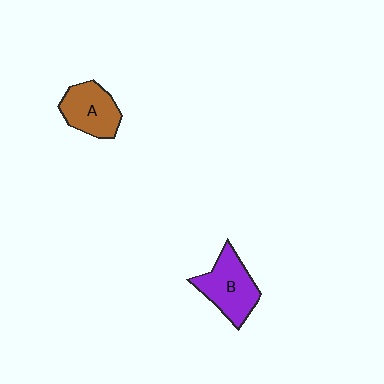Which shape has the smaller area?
Shape A (brown).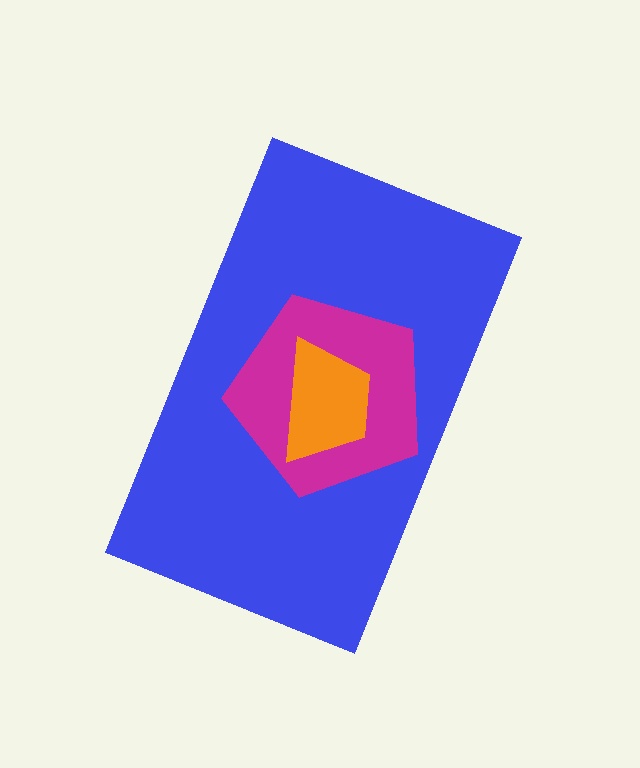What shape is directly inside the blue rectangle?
The magenta pentagon.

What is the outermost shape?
The blue rectangle.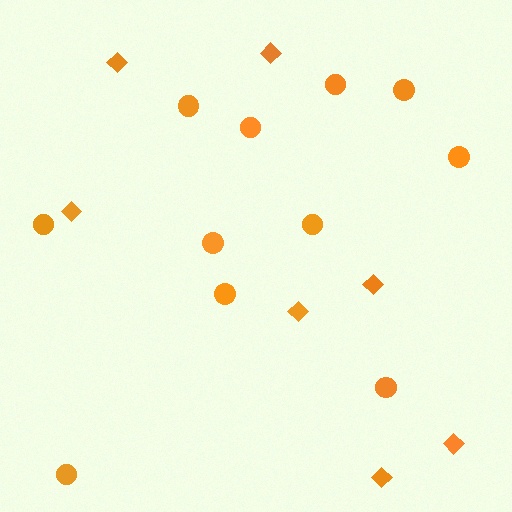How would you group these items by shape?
There are 2 groups: one group of circles (11) and one group of diamonds (7).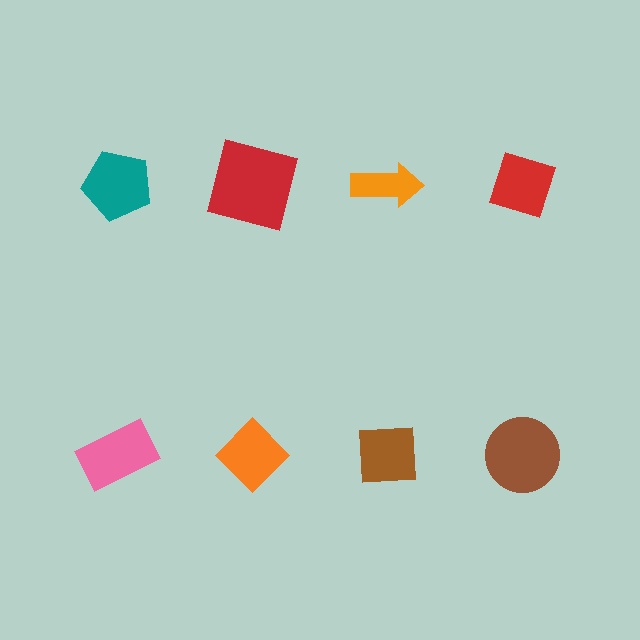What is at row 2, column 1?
A pink rectangle.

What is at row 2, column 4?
A brown circle.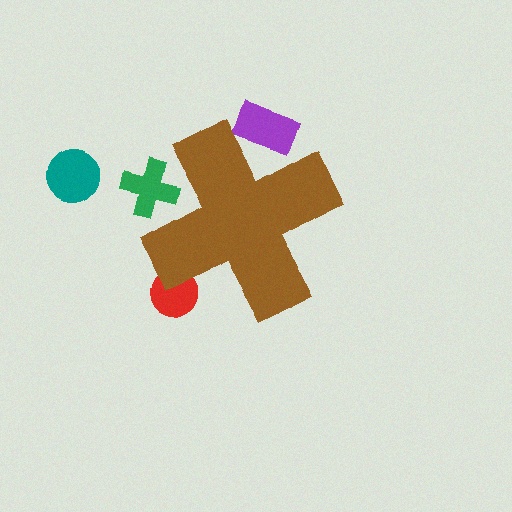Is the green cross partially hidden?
Yes, the green cross is partially hidden behind the brown cross.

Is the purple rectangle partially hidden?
Yes, the purple rectangle is partially hidden behind the brown cross.